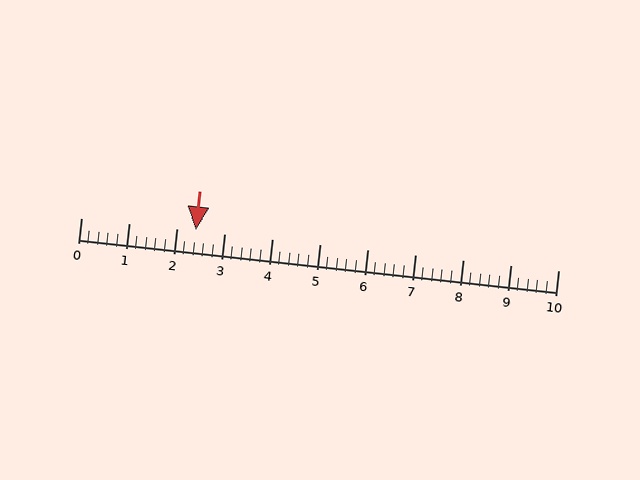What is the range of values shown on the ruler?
The ruler shows values from 0 to 10.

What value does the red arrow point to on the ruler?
The red arrow points to approximately 2.4.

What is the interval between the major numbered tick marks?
The major tick marks are spaced 1 units apart.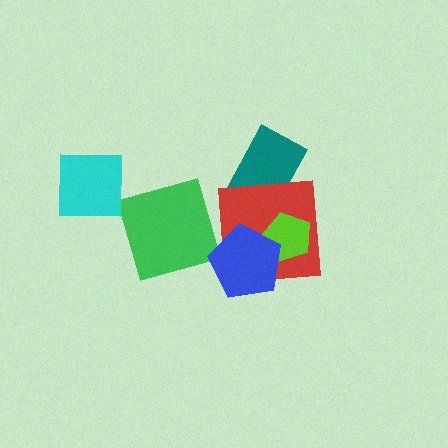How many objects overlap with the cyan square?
0 objects overlap with the cyan square.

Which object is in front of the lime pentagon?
The blue pentagon is in front of the lime pentagon.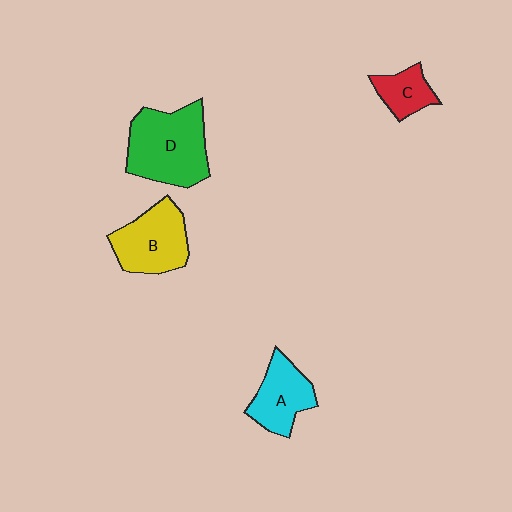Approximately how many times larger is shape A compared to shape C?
Approximately 1.5 times.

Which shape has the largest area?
Shape D (green).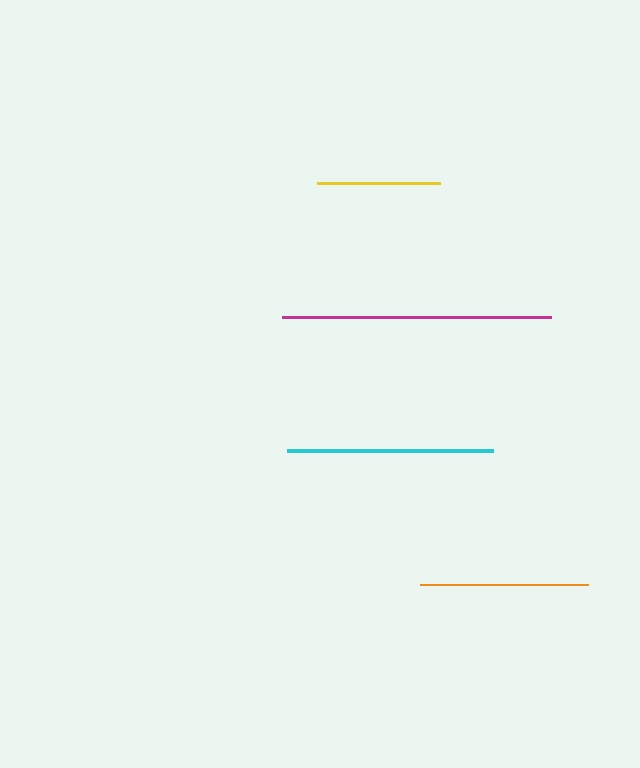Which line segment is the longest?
The magenta line is the longest at approximately 269 pixels.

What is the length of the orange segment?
The orange segment is approximately 168 pixels long.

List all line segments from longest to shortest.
From longest to shortest: magenta, cyan, orange, yellow.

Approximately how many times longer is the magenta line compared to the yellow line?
The magenta line is approximately 2.2 times the length of the yellow line.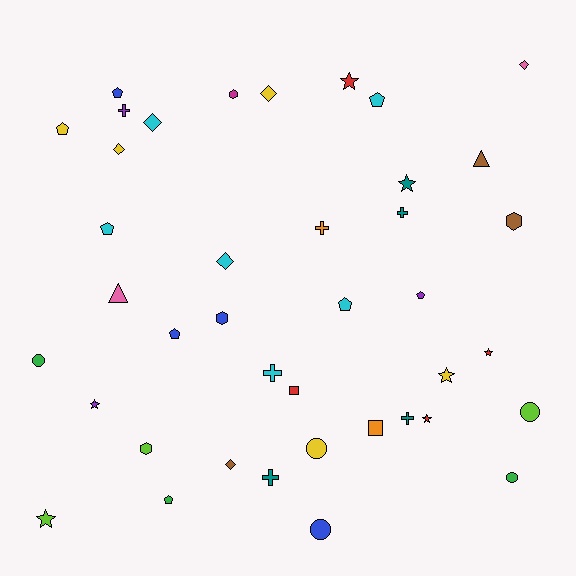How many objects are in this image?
There are 40 objects.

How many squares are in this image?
There are 2 squares.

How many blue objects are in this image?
There are 4 blue objects.